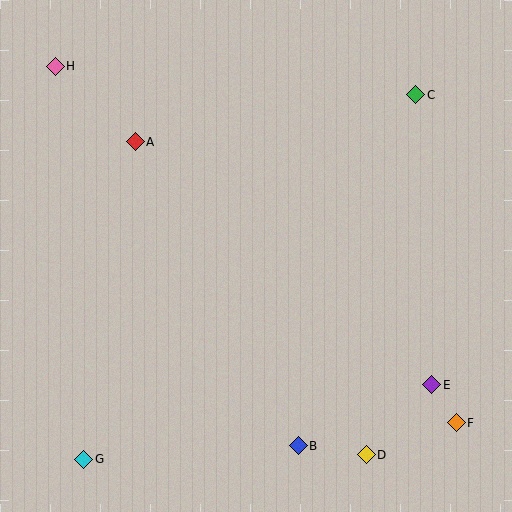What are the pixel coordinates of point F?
Point F is at (456, 423).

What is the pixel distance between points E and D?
The distance between E and D is 96 pixels.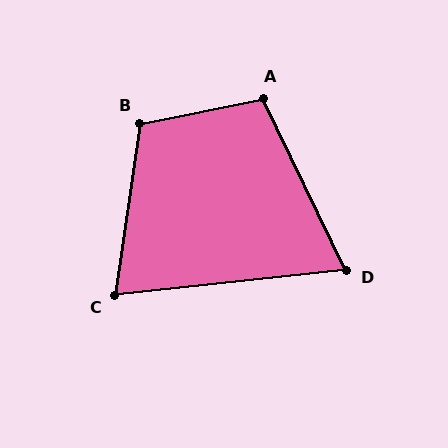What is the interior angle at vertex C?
Approximately 75 degrees (acute).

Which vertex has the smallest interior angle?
D, at approximately 70 degrees.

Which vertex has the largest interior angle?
B, at approximately 110 degrees.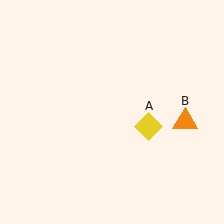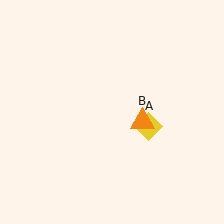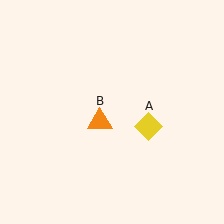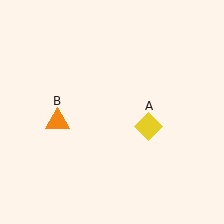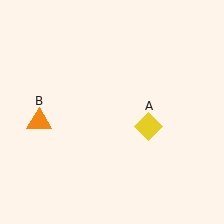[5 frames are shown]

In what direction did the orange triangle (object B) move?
The orange triangle (object B) moved left.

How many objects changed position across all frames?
1 object changed position: orange triangle (object B).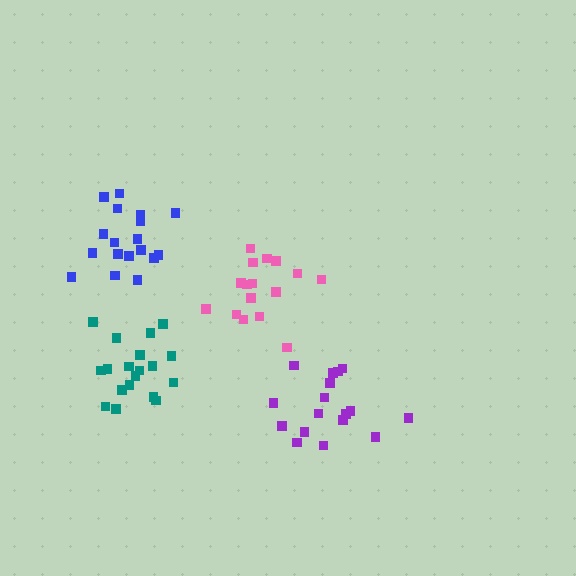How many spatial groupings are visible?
There are 4 spatial groupings.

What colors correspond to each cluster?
The clusters are colored: blue, teal, purple, pink.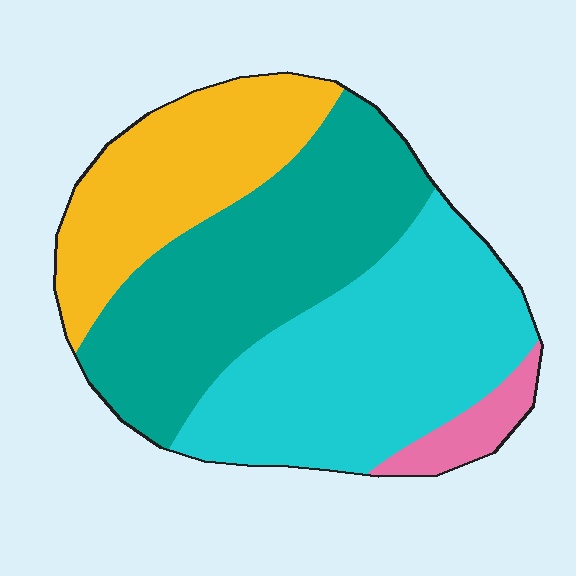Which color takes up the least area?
Pink, at roughly 5%.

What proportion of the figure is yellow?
Yellow covers around 25% of the figure.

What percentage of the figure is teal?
Teal covers around 35% of the figure.